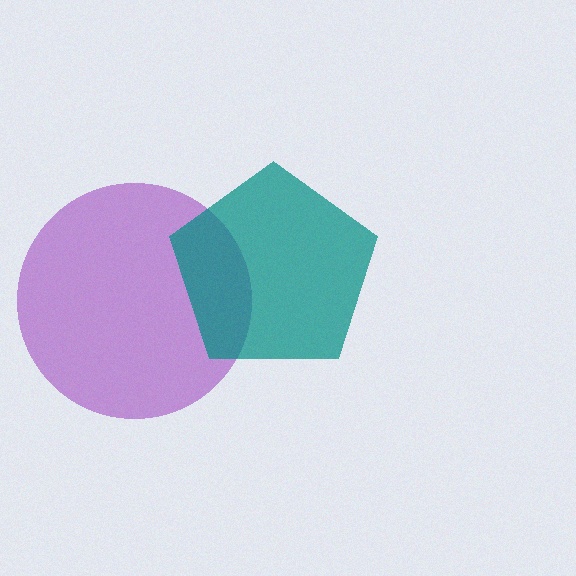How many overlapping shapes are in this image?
There are 2 overlapping shapes in the image.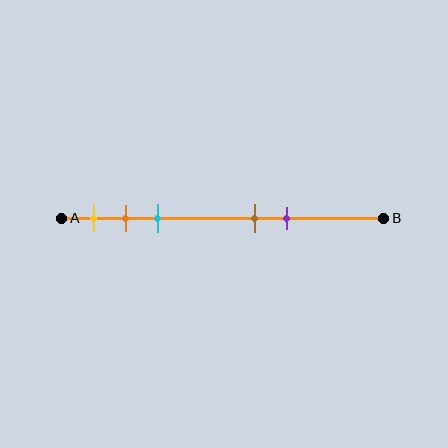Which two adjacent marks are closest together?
The orange and cyan marks are the closest adjacent pair.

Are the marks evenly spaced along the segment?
No, the marks are not evenly spaced.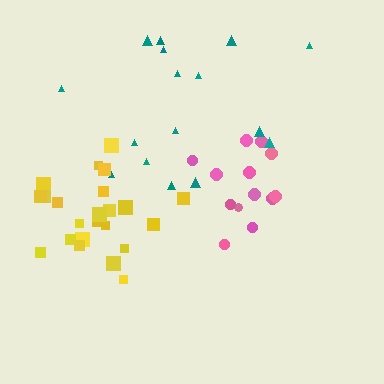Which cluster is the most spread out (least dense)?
Teal.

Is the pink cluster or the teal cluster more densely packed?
Pink.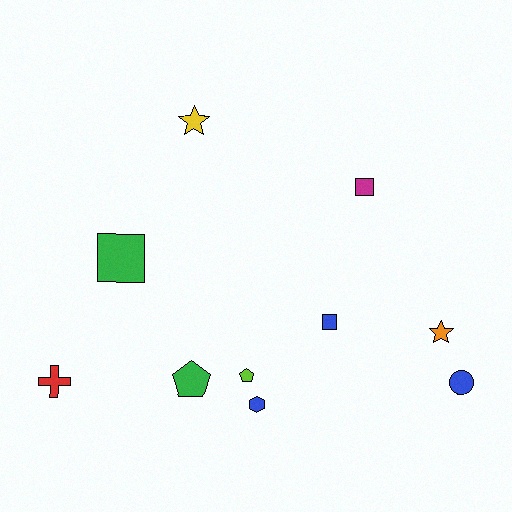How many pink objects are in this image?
There are no pink objects.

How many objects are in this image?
There are 10 objects.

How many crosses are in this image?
There is 1 cross.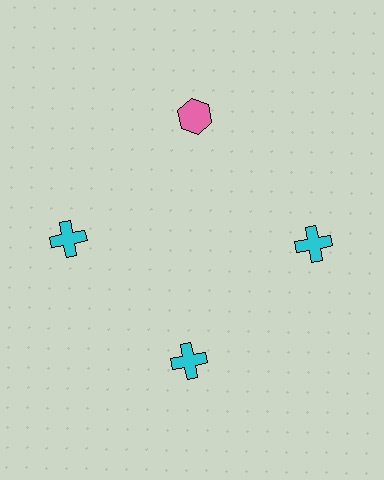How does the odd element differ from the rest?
It differs in both color (pink instead of cyan) and shape (hexagon instead of cross).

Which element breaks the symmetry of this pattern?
The pink hexagon at roughly the 12 o'clock position breaks the symmetry. All other shapes are cyan crosses.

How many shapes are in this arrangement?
There are 4 shapes arranged in a ring pattern.